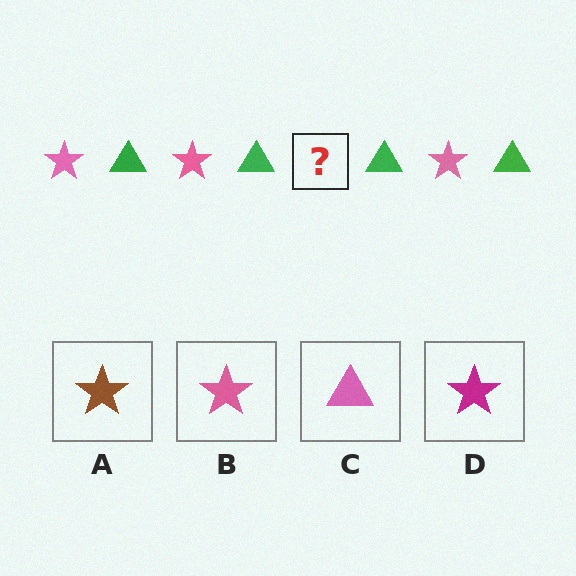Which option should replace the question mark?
Option B.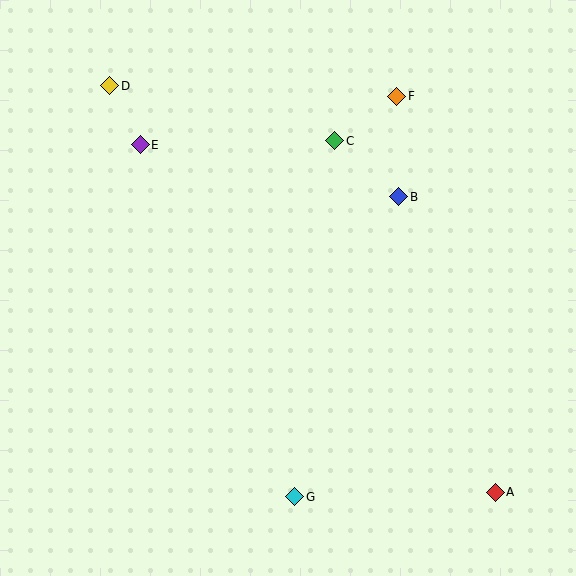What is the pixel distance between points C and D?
The distance between C and D is 231 pixels.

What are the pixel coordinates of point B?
Point B is at (399, 197).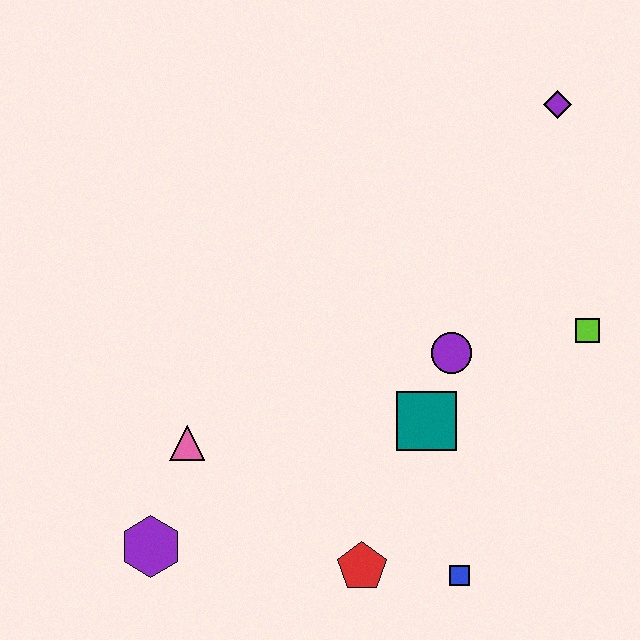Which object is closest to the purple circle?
The teal square is closest to the purple circle.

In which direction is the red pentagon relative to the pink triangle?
The red pentagon is to the right of the pink triangle.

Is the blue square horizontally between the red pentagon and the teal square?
No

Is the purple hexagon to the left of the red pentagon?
Yes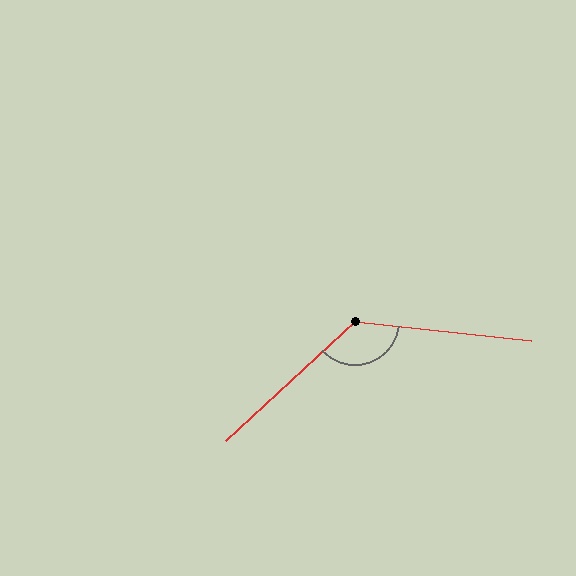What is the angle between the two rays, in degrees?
Approximately 131 degrees.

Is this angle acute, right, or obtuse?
It is obtuse.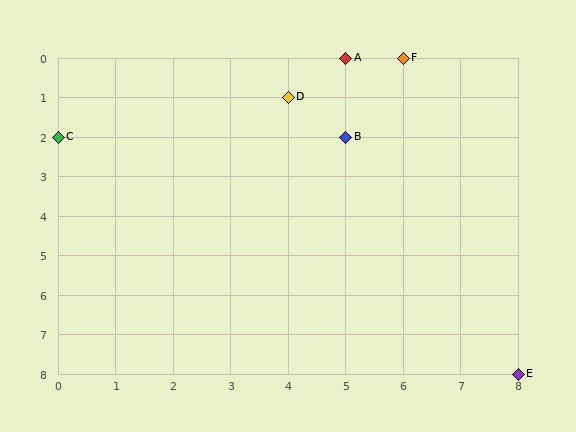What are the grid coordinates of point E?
Point E is at grid coordinates (8, 8).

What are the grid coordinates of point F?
Point F is at grid coordinates (6, 0).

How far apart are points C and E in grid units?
Points C and E are 8 columns and 6 rows apart (about 10.0 grid units diagonally).